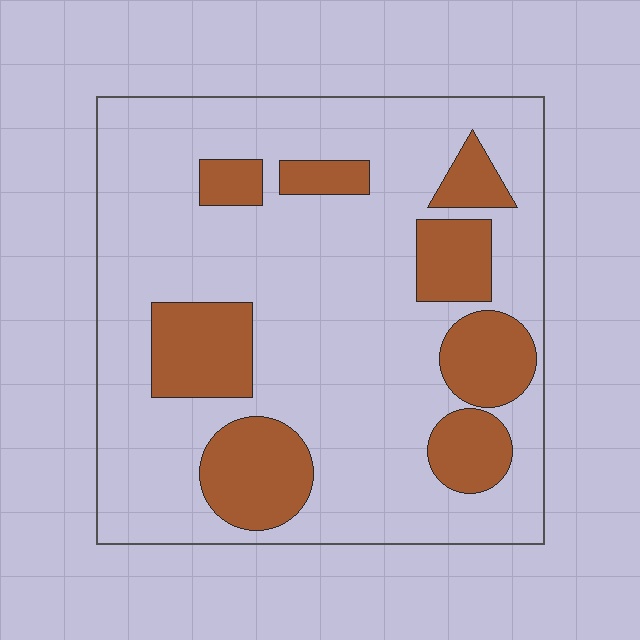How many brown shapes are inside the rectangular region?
8.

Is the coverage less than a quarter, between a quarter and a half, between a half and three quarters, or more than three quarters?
Less than a quarter.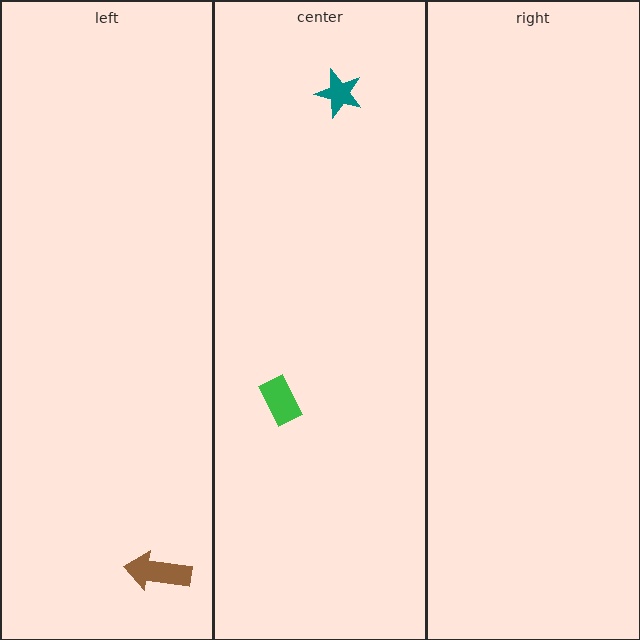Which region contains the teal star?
The center region.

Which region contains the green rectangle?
The center region.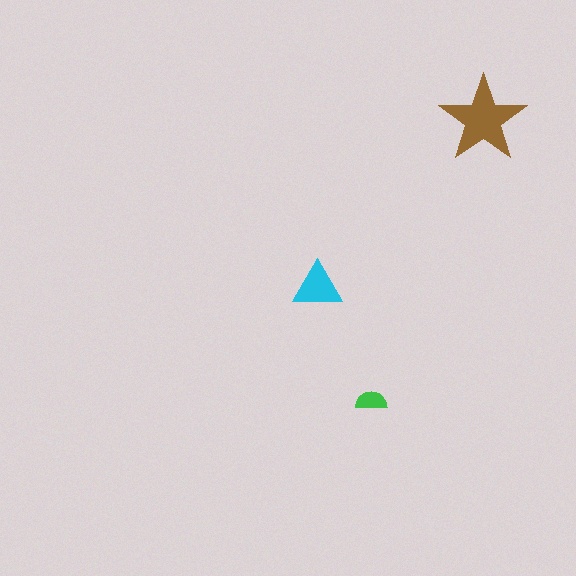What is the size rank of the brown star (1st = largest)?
1st.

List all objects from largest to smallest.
The brown star, the cyan triangle, the green semicircle.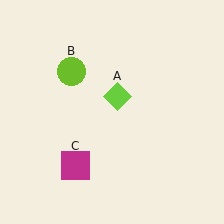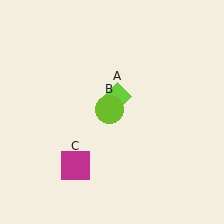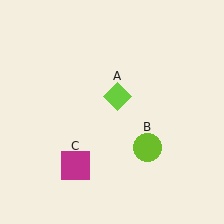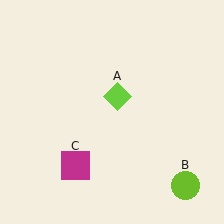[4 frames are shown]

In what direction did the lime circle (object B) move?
The lime circle (object B) moved down and to the right.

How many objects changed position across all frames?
1 object changed position: lime circle (object B).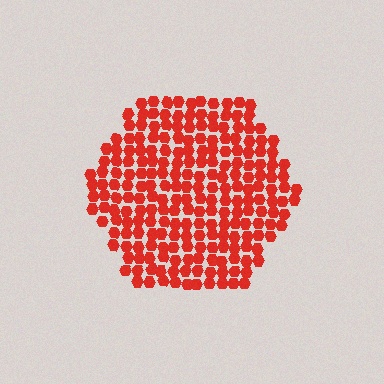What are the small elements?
The small elements are hexagons.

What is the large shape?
The large shape is a hexagon.